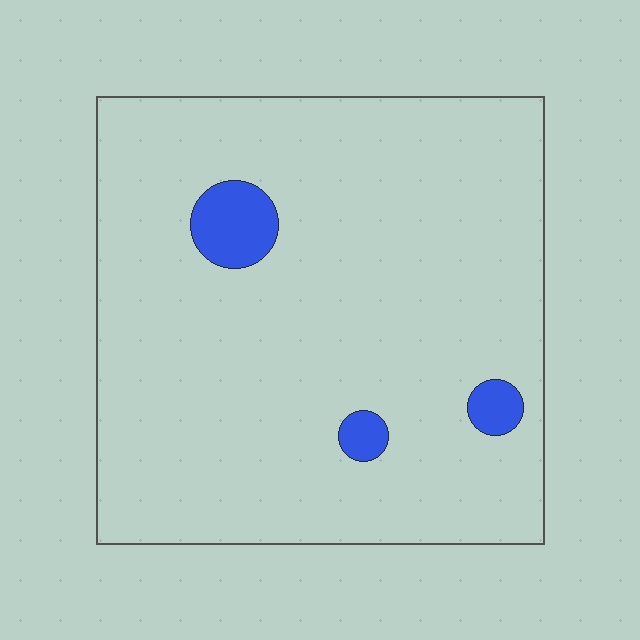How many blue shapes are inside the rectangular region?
3.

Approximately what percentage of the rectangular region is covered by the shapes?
Approximately 5%.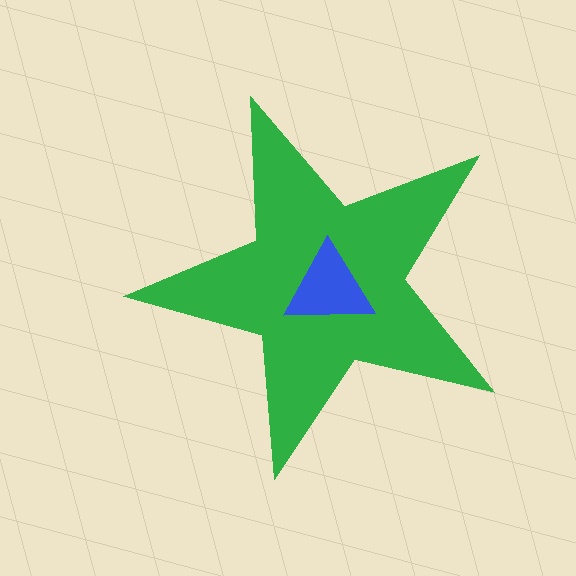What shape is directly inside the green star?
The blue triangle.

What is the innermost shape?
The blue triangle.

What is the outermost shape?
The green star.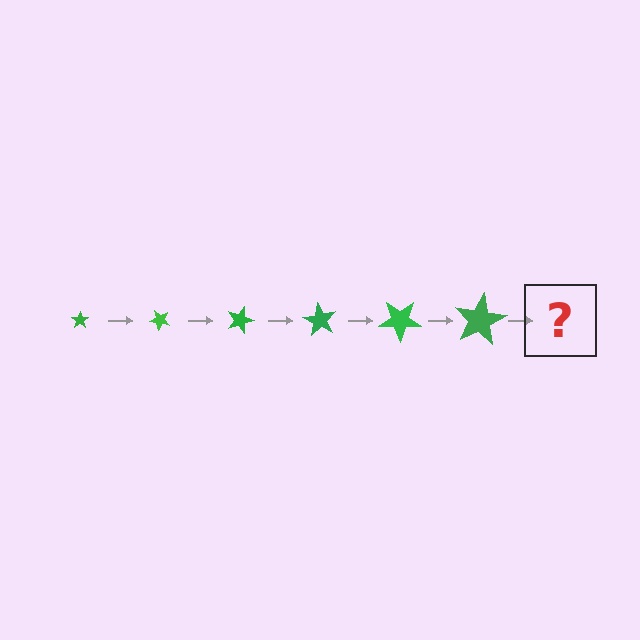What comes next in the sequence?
The next element should be a star, larger than the previous one and rotated 270 degrees from the start.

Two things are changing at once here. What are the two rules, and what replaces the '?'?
The two rules are that the star grows larger each step and it rotates 45 degrees each step. The '?' should be a star, larger than the previous one and rotated 270 degrees from the start.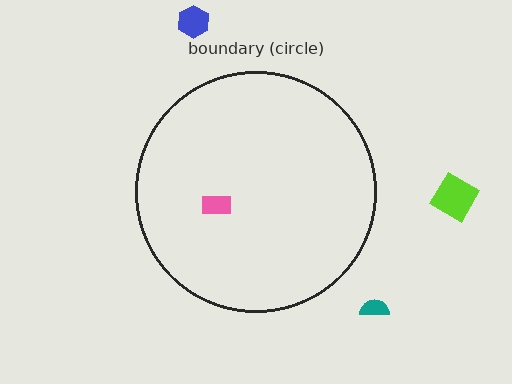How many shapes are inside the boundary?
1 inside, 3 outside.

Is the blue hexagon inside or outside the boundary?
Outside.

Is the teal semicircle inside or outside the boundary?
Outside.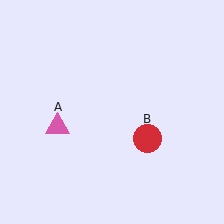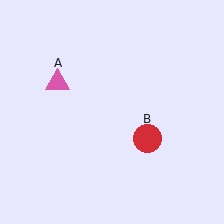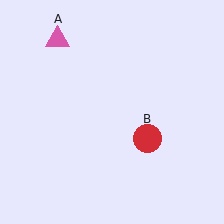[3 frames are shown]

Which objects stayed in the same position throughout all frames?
Red circle (object B) remained stationary.